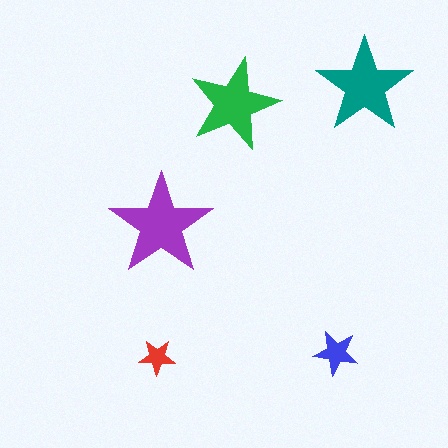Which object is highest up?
The teal star is topmost.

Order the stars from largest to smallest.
the purple one, the teal one, the green one, the blue one, the red one.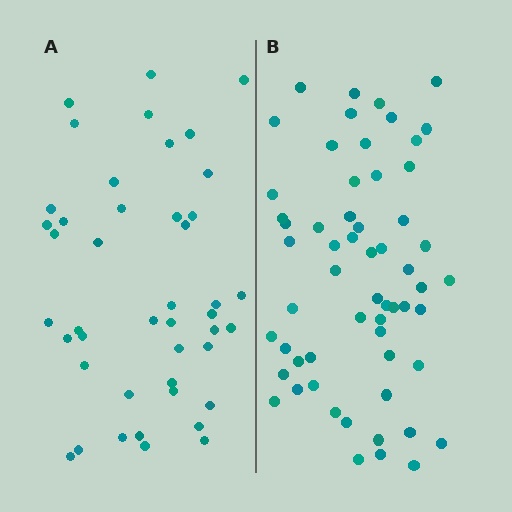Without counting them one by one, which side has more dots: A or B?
Region B (the right region) has more dots.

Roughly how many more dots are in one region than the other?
Region B has approximately 15 more dots than region A.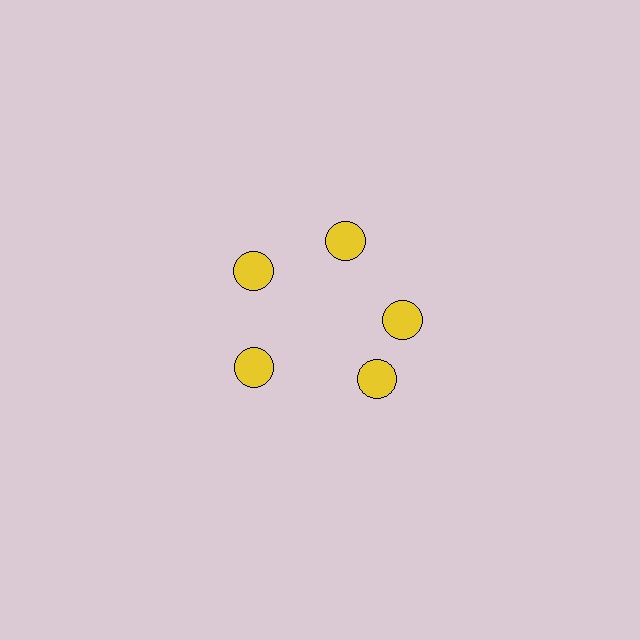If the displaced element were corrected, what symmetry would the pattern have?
It would have 5-fold rotational symmetry — the pattern would map onto itself every 72 degrees.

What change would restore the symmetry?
The symmetry would be restored by rotating it back into even spacing with its neighbors so that all 5 circles sit at equal angles and equal distance from the center.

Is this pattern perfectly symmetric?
No. The 5 yellow circles are arranged in a ring, but one element near the 5 o'clock position is rotated out of alignment along the ring, breaking the 5-fold rotational symmetry.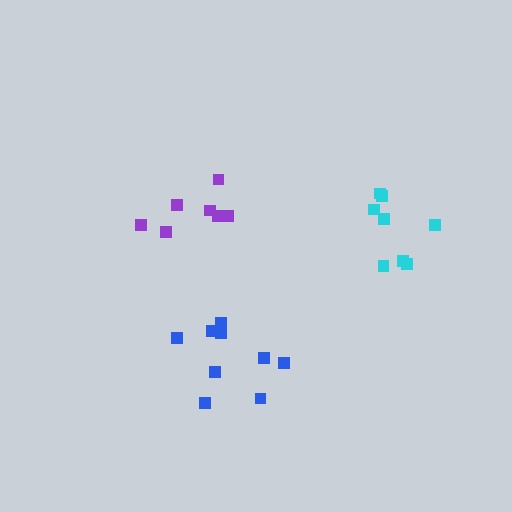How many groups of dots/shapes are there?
There are 3 groups.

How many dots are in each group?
Group 1: 8 dots, Group 2: 7 dots, Group 3: 9 dots (24 total).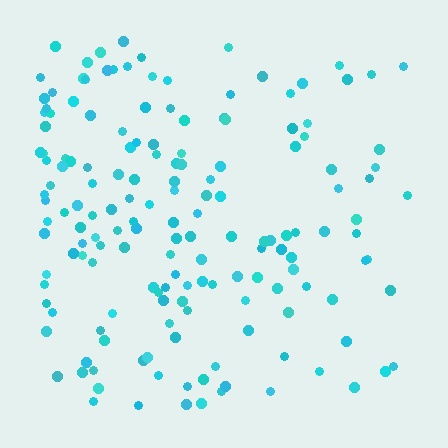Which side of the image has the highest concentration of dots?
The left.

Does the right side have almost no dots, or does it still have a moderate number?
Still a moderate number, just noticeably fewer than the left.